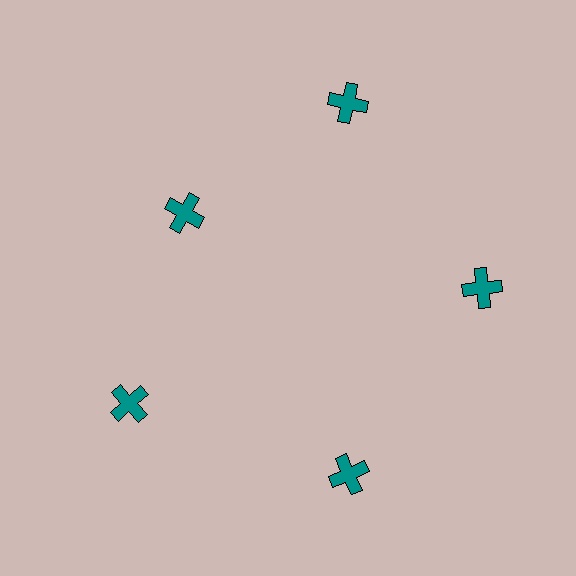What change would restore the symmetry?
The symmetry would be restored by moving it outward, back onto the ring so that all 5 crosses sit at equal angles and equal distance from the center.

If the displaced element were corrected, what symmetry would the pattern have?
It would have 5-fold rotational symmetry — the pattern would map onto itself every 72 degrees.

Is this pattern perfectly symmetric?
No. The 5 teal crosses are arranged in a ring, but one element near the 10 o'clock position is pulled inward toward the center, breaking the 5-fold rotational symmetry.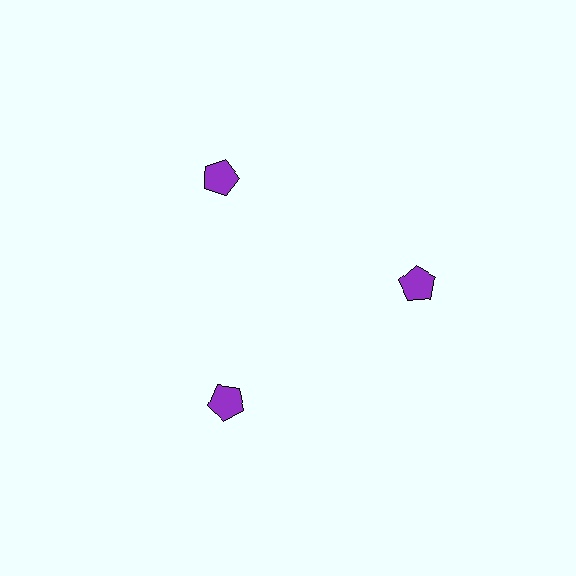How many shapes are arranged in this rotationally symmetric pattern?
There are 3 shapes, arranged in 3 groups of 1.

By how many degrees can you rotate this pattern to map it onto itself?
The pattern maps onto itself every 120 degrees of rotation.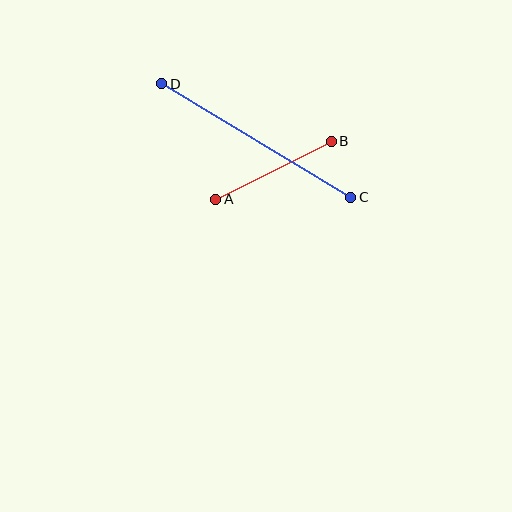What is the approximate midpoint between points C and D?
The midpoint is at approximately (256, 140) pixels.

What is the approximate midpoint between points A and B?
The midpoint is at approximately (273, 170) pixels.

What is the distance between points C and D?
The distance is approximately 221 pixels.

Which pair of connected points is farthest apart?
Points C and D are farthest apart.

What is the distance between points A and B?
The distance is approximately 129 pixels.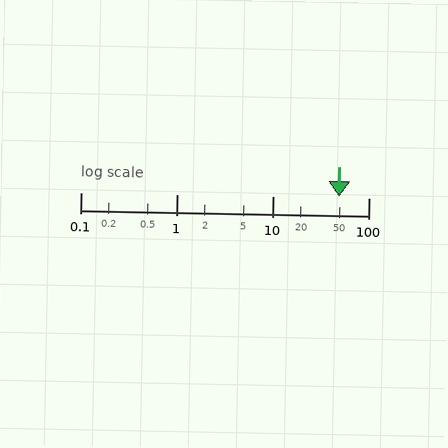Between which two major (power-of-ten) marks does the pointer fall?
The pointer is between 10 and 100.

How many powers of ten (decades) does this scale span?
The scale spans 3 decades, from 0.1 to 100.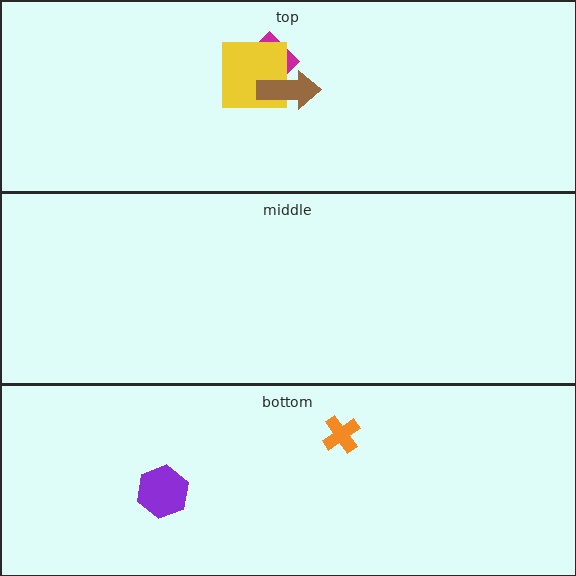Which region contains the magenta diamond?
The top region.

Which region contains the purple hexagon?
The bottom region.